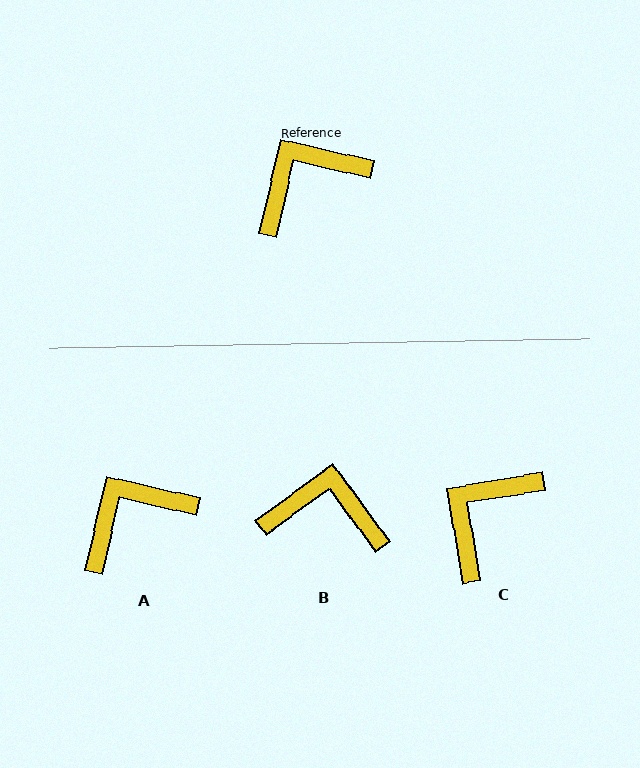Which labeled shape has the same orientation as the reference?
A.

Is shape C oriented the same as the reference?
No, it is off by about 22 degrees.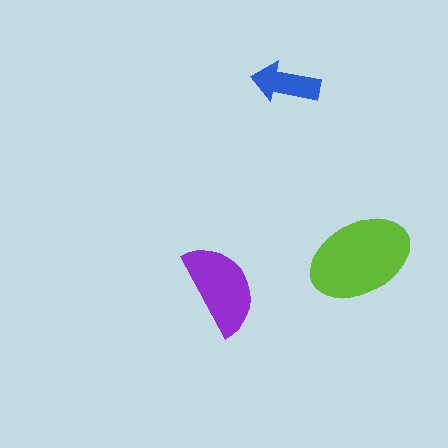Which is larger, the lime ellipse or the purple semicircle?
The lime ellipse.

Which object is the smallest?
The blue arrow.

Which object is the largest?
The lime ellipse.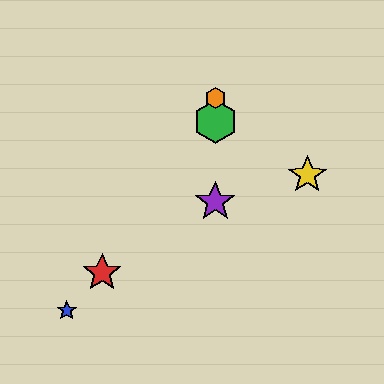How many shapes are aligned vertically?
3 shapes (the green hexagon, the purple star, the orange hexagon) are aligned vertically.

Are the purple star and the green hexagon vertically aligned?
Yes, both are at x≈215.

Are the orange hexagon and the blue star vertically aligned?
No, the orange hexagon is at x≈215 and the blue star is at x≈67.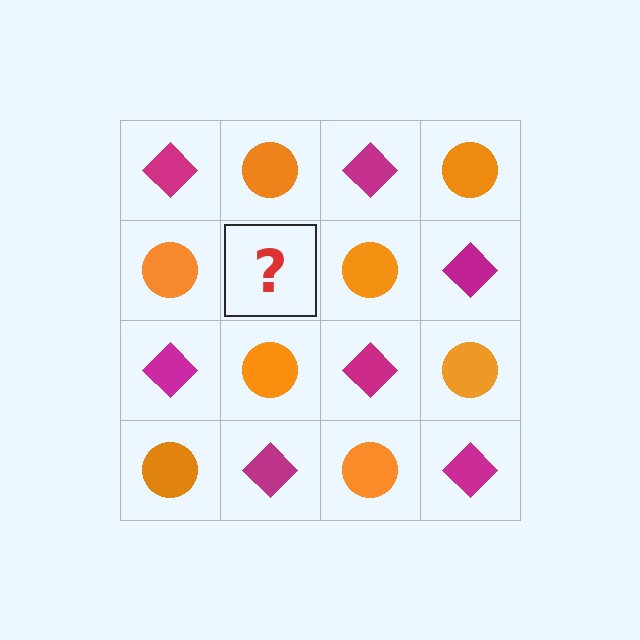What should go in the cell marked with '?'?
The missing cell should contain a magenta diamond.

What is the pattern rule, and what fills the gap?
The rule is that it alternates magenta diamond and orange circle in a checkerboard pattern. The gap should be filled with a magenta diamond.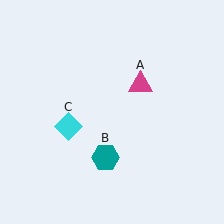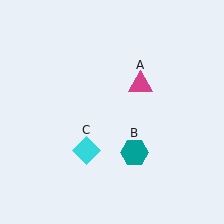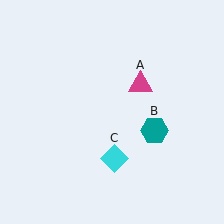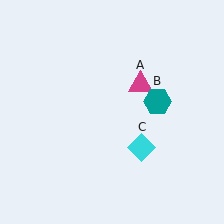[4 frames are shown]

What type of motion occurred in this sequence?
The teal hexagon (object B), cyan diamond (object C) rotated counterclockwise around the center of the scene.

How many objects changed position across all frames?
2 objects changed position: teal hexagon (object B), cyan diamond (object C).